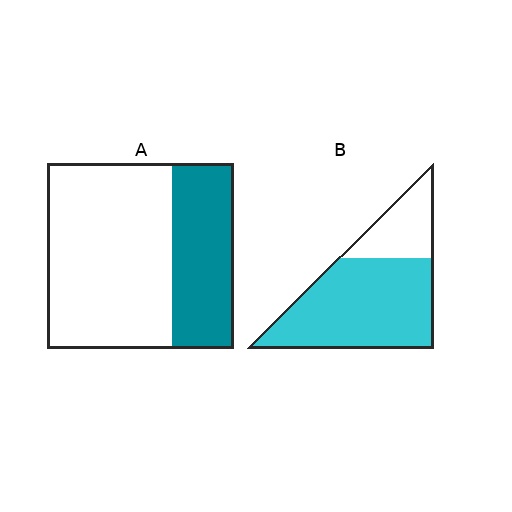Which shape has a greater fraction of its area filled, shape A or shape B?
Shape B.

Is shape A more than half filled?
No.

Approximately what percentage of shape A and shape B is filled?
A is approximately 35% and B is approximately 75%.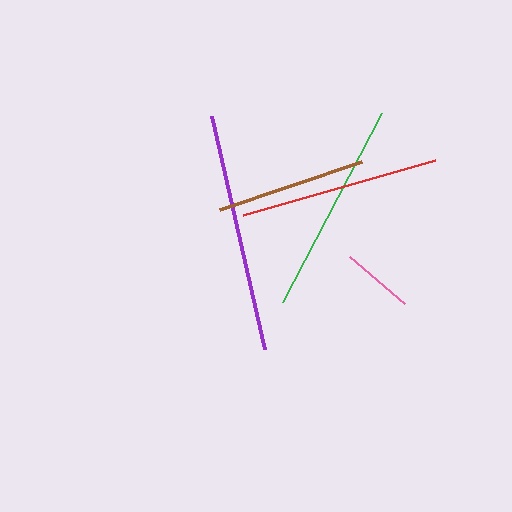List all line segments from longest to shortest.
From longest to shortest: purple, green, red, brown, pink.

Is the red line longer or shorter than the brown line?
The red line is longer than the brown line.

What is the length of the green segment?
The green segment is approximately 213 pixels long.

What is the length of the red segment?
The red segment is approximately 199 pixels long.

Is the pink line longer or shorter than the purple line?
The purple line is longer than the pink line.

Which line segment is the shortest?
The pink line is the shortest at approximately 73 pixels.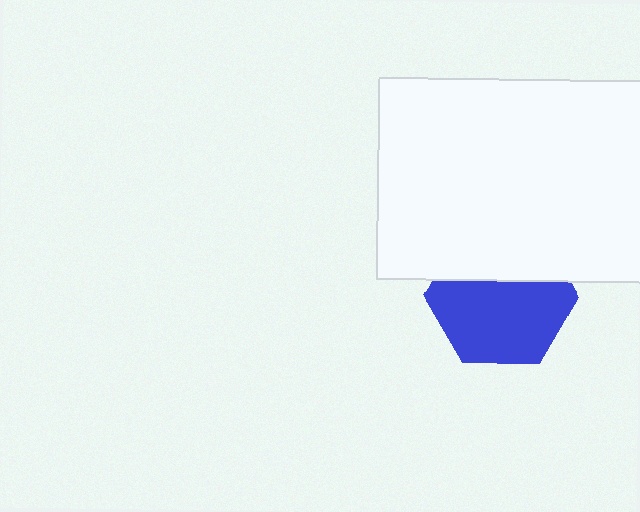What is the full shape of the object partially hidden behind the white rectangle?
The partially hidden object is a blue hexagon.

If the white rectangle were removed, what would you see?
You would see the complete blue hexagon.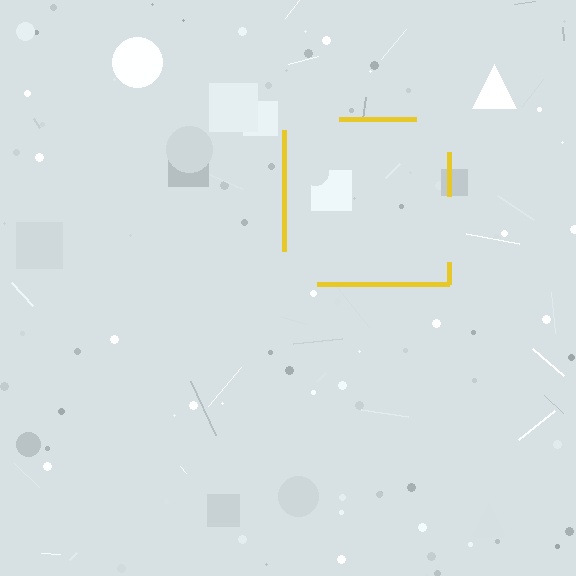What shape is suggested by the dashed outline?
The dashed outline suggests a square.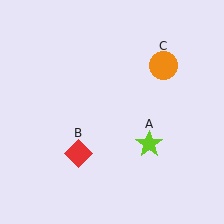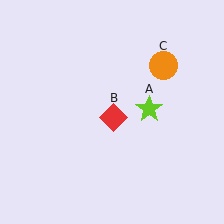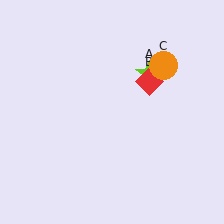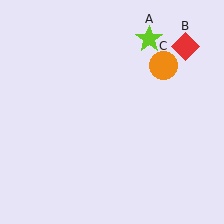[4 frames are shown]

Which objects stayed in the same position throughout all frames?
Orange circle (object C) remained stationary.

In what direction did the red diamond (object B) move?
The red diamond (object B) moved up and to the right.